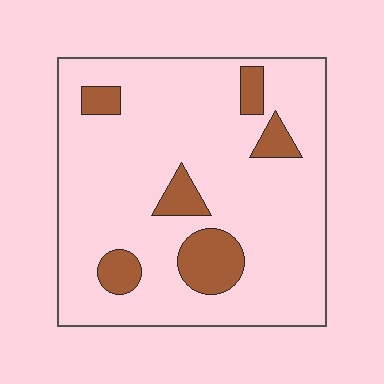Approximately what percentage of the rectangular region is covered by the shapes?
Approximately 15%.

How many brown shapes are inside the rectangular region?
6.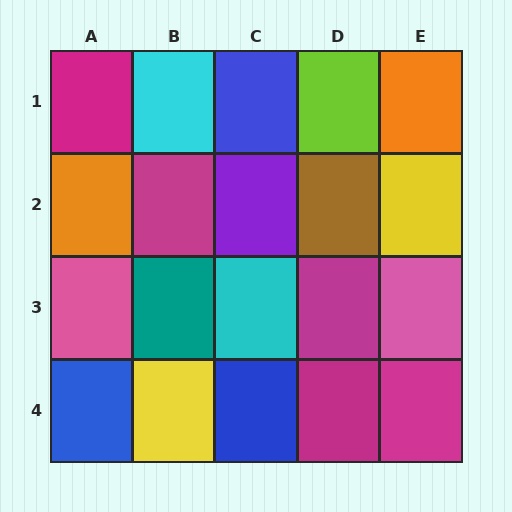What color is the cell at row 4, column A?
Blue.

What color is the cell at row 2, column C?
Purple.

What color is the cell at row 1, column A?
Magenta.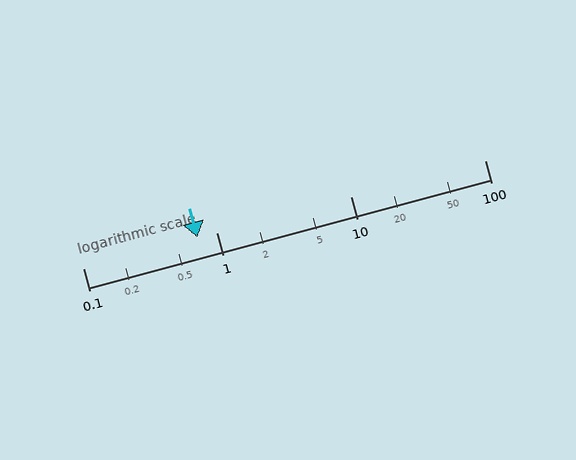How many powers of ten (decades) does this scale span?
The scale spans 3 decades, from 0.1 to 100.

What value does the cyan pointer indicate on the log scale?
The pointer indicates approximately 0.72.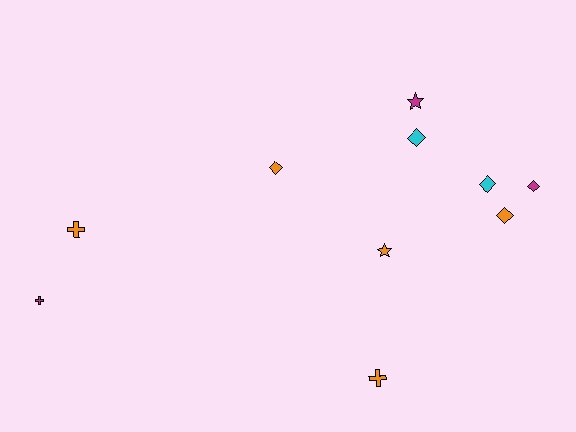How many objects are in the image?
There are 10 objects.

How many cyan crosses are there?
There are no cyan crosses.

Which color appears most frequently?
Orange, with 5 objects.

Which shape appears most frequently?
Diamond, with 5 objects.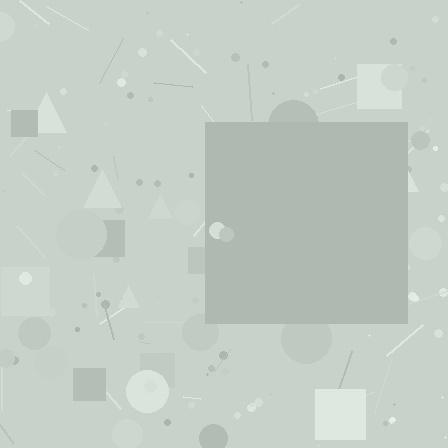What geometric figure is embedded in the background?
A square is embedded in the background.